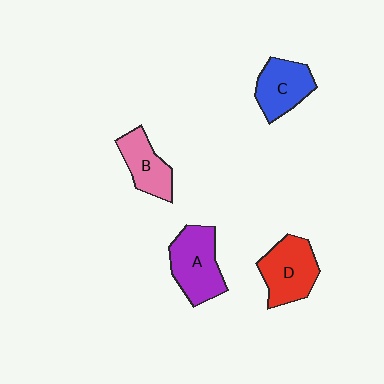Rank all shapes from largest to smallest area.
From largest to smallest: A (purple), D (red), C (blue), B (pink).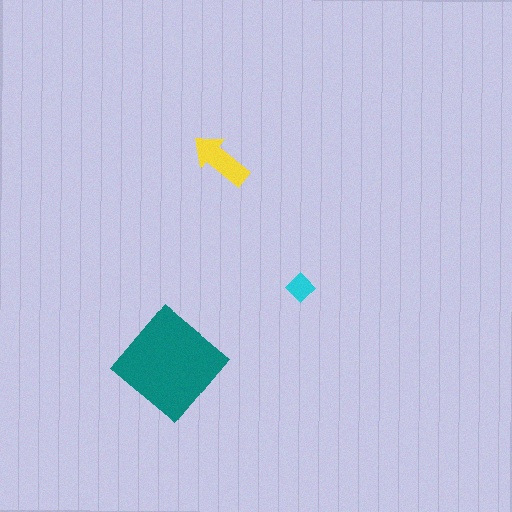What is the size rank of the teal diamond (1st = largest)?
1st.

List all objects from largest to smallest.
The teal diamond, the yellow arrow, the cyan diamond.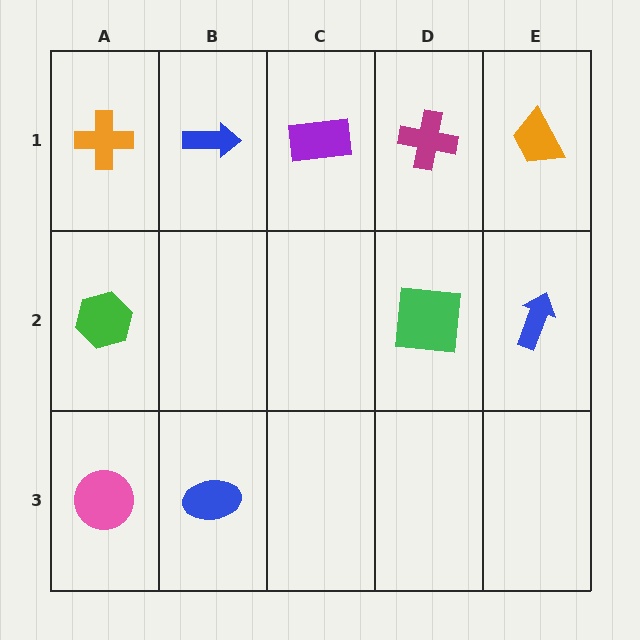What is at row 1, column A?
An orange cross.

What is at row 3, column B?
A blue ellipse.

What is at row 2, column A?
A green hexagon.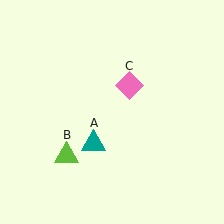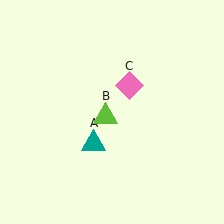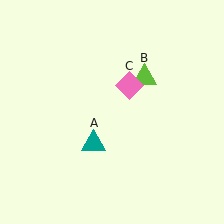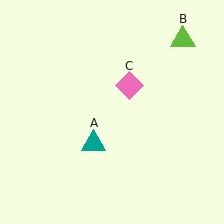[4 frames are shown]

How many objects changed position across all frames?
1 object changed position: lime triangle (object B).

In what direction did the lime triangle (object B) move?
The lime triangle (object B) moved up and to the right.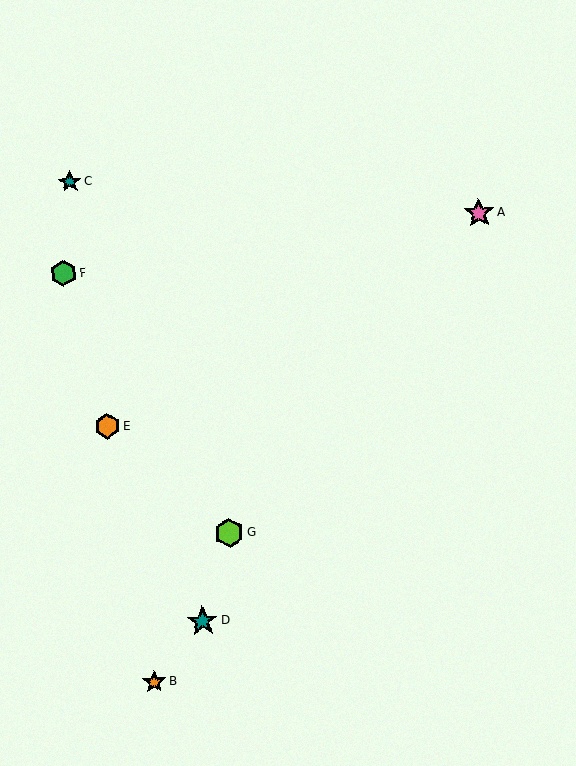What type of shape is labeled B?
Shape B is an orange star.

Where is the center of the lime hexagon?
The center of the lime hexagon is at (229, 533).